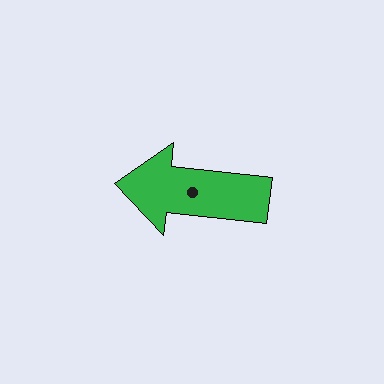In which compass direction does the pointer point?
West.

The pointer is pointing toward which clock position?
Roughly 9 o'clock.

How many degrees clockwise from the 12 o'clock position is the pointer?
Approximately 276 degrees.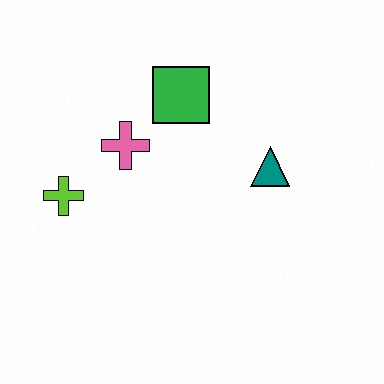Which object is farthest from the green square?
The lime cross is farthest from the green square.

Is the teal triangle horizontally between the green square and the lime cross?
No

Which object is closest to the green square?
The pink cross is closest to the green square.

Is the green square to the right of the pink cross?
Yes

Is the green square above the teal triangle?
Yes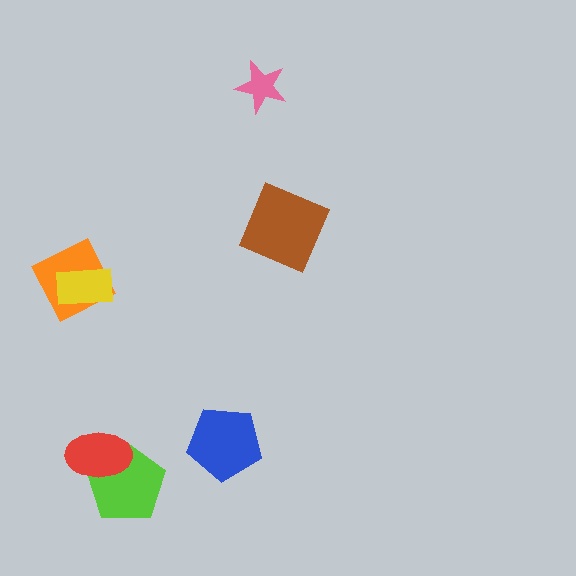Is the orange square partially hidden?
Yes, it is partially covered by another shape.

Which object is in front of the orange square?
The yellow rectangle is in front of the orange square.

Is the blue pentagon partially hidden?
No, no other shape covers it.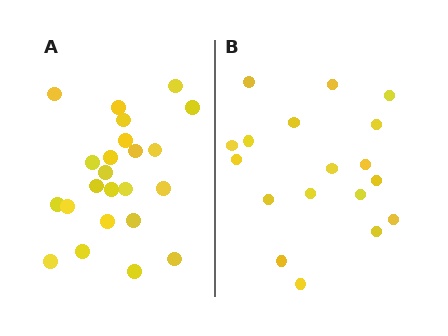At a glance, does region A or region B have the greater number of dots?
Region A (the left region) has more dots.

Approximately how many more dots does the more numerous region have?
Region A has about 5 more dots than region B.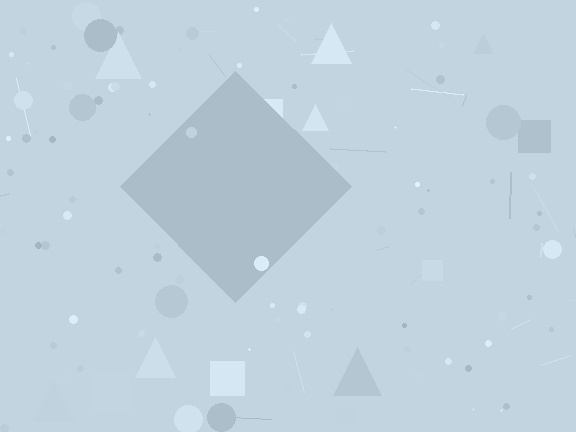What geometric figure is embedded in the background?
A diamond is embedded in the background.